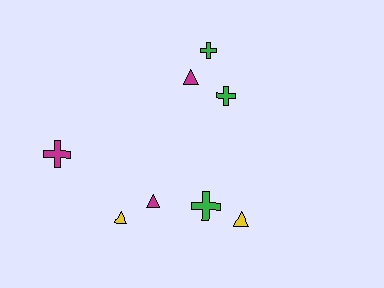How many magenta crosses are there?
There is 1 magenta cross.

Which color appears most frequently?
Green, with 3 objects.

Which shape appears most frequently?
Triangle, with 4 objects.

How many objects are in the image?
There are 8 objects.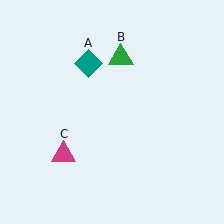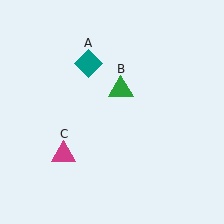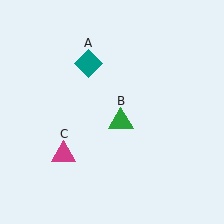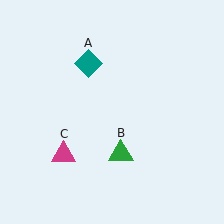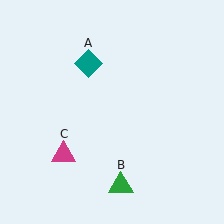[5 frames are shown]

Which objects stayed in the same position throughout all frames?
Teal diamond (object A) and magenta triangle (object C) remained stationary.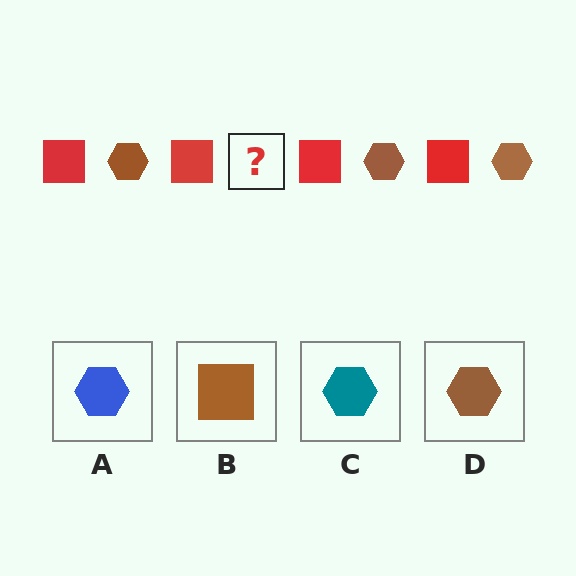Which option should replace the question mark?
Option D.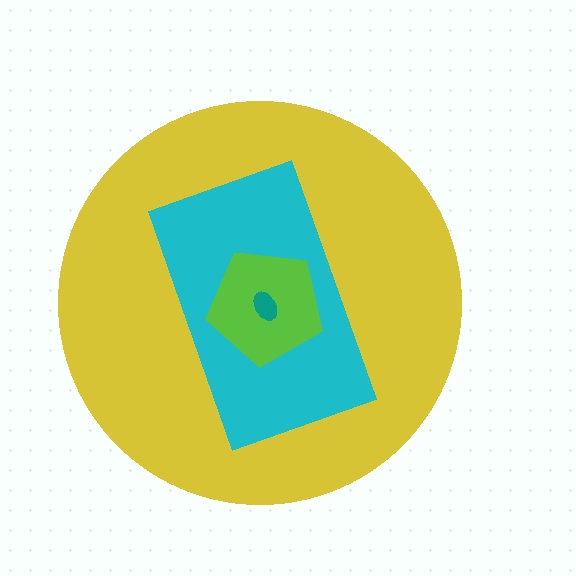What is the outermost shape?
The yellow circle.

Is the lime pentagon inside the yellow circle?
Yes.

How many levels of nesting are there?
4.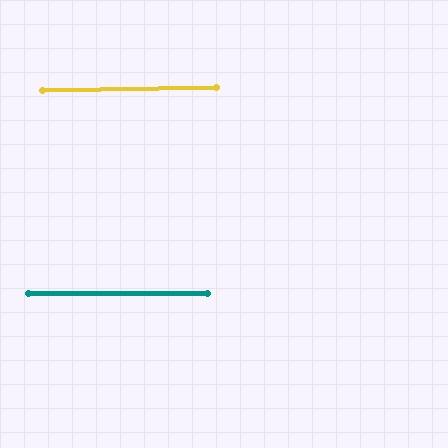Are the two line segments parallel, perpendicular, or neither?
Parallel — their directions differ by only 0.9°.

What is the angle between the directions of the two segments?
Approximately 1 degree.